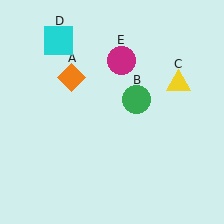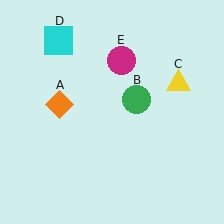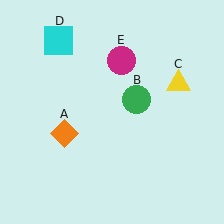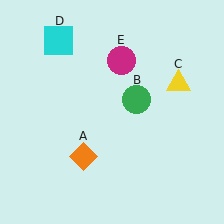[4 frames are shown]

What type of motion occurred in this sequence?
The orange diamond (object A) rotated counterclockwise around the center of the scene.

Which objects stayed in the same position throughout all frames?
Green circle (object B) and yellow triangle (object C) and cyan square (object D) and magenta circle (object E) remained stationary.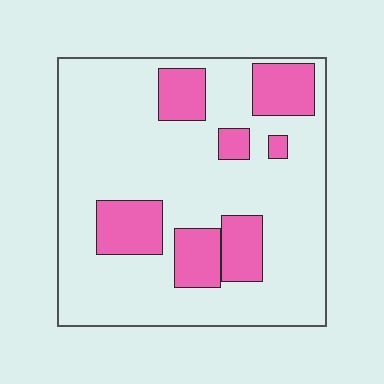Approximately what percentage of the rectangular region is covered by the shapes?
Approximately 25%.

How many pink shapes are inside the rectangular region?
7.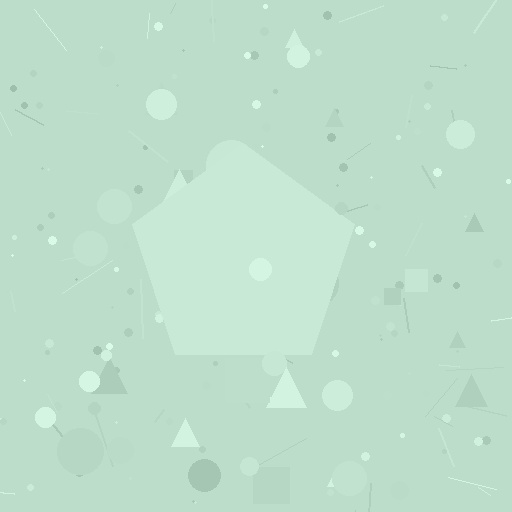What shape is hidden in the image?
A pentagon is hidden in the image.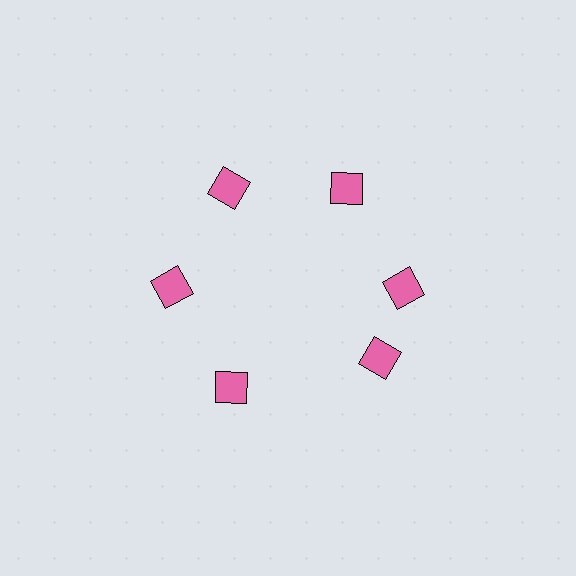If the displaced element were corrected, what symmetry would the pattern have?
It would have 6-fold rotational symmetry — the pattern would map onto itself every 60 degrees.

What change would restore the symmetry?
The symmetry would be restored by rotating it back into even spacing with its neighbors so that all 6 diamonds sit at equal angles and equal distance from the center.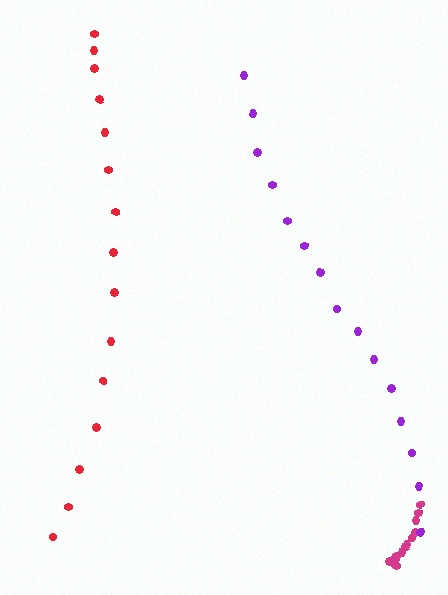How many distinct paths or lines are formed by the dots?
There are 3 distinct paths.